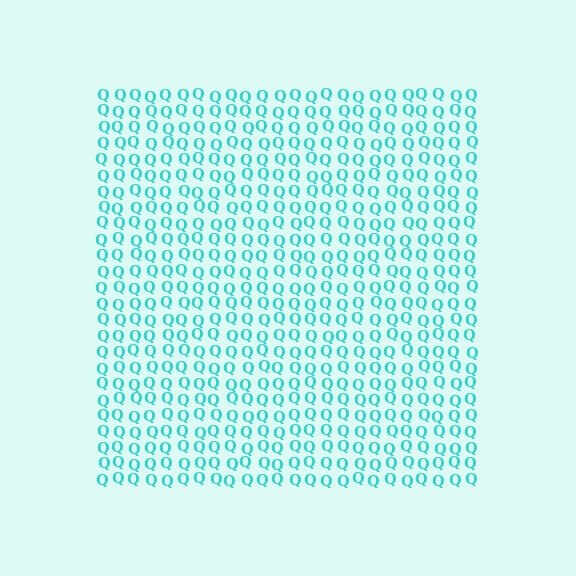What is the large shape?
The large shape is a square.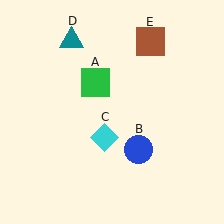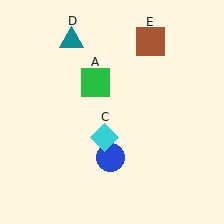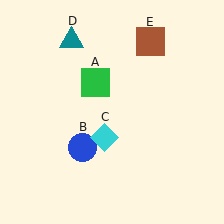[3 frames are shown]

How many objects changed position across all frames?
1 object changed position: blue circle (object B).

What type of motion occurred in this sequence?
The blue circle (object B) rotated clockwise around the center of the scene.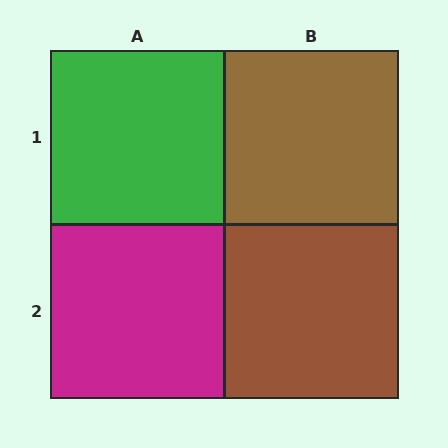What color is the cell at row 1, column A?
Green.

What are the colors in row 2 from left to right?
Magenta, brown.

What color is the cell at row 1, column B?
Brown.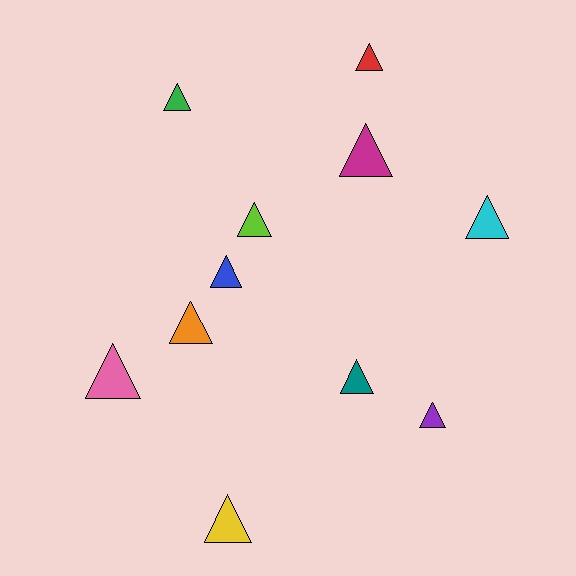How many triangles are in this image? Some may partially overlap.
There are 11 triangles.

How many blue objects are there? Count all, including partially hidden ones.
There is 1 blue object.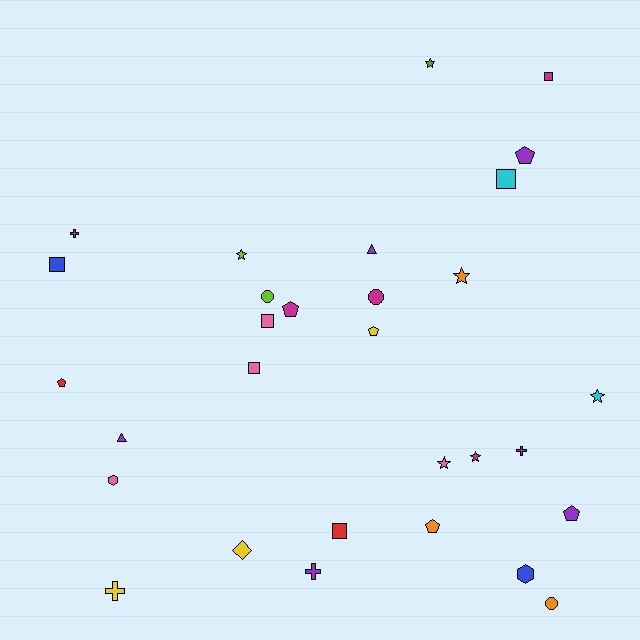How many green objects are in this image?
There is 1 green object.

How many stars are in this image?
There are 6 stars.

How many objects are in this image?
There are 30 objects.